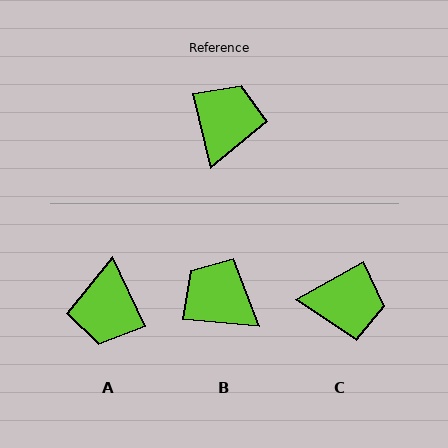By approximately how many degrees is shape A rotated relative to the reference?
Approximately 169 degrees clockwise.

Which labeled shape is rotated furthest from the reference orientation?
A, about 169 degrees away.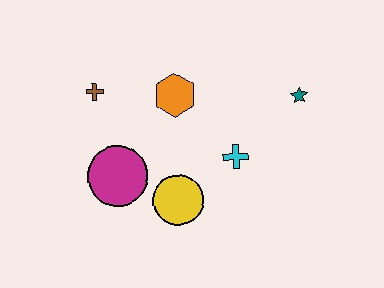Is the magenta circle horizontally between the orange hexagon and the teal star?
No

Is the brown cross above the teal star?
Yes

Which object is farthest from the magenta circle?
The teal star is farthest from the magenta circle.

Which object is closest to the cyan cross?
The yellow circle is closest to the cyan cross.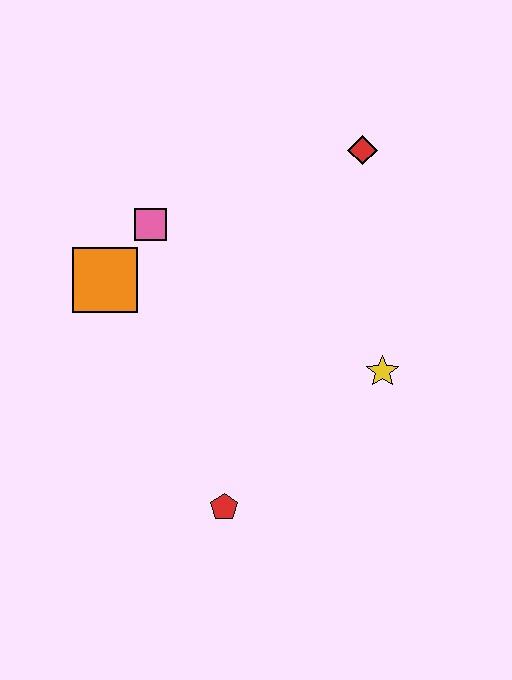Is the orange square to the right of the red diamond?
No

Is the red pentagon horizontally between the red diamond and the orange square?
Yes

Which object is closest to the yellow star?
The red pentagon is closest to the yellow star.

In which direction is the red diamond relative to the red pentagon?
The red diamond is above the red pentagon.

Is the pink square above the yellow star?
Yes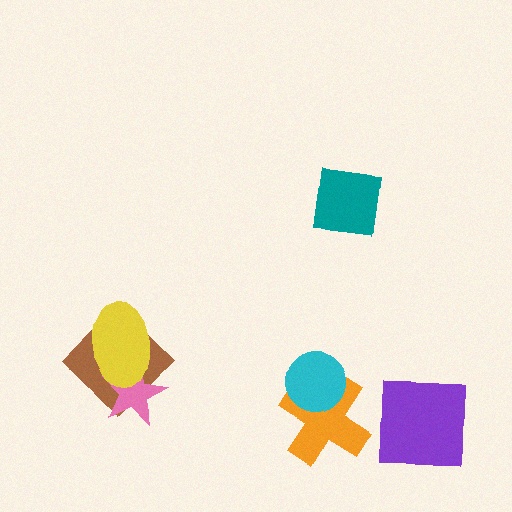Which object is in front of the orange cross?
The cyan circle is in front of the orange cross.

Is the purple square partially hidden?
No, no other shape covers it.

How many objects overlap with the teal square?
0 objects overlap with the teal square.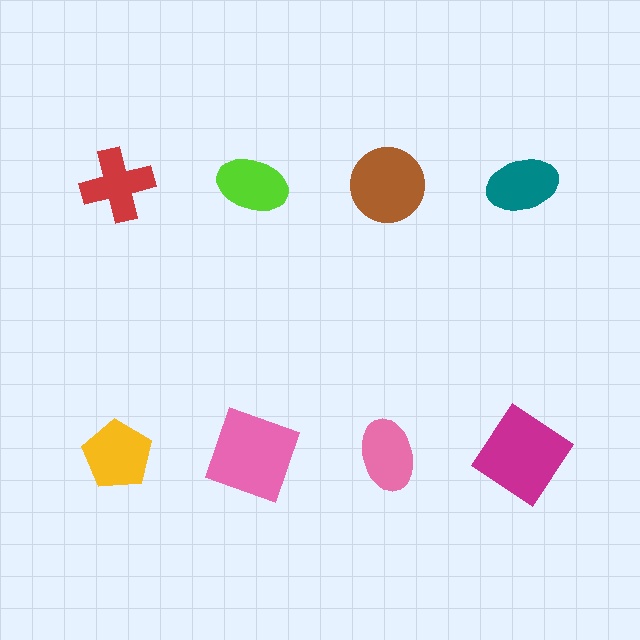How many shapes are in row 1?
4 shapes.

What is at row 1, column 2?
A lime ellipse.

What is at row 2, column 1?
A yellow pentagon.